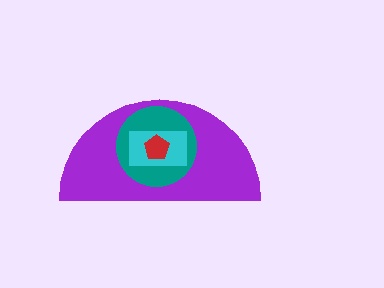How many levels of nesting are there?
4.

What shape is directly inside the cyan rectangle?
The red pentagon.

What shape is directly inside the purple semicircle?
The teal circle.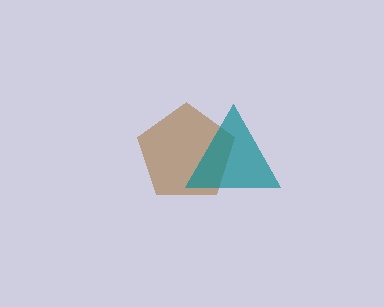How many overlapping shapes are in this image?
There are 2 overlapping shapes in the image.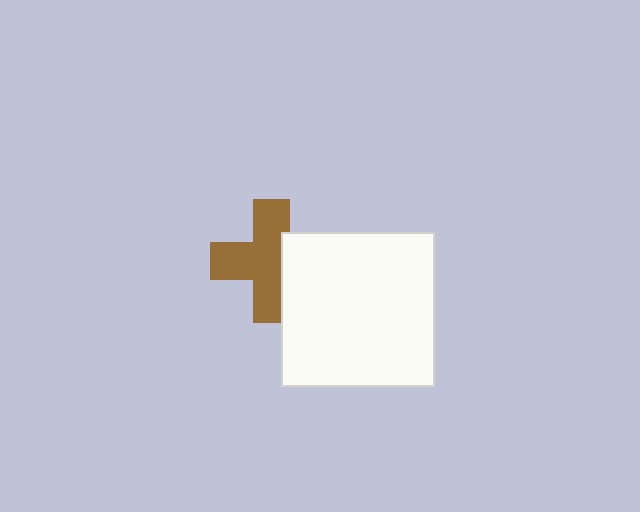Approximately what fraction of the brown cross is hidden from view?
Roughly 31% of the brown cross is hidden behind the white square.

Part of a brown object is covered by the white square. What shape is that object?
It is a cross.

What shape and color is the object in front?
The object in front is a white square.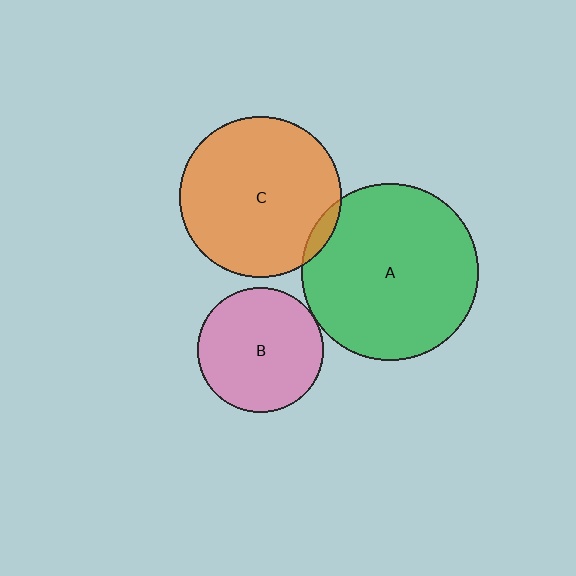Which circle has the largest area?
Circle A (green).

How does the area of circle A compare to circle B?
Approximately 2.0 times.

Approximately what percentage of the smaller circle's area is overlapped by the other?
Approximately 5%.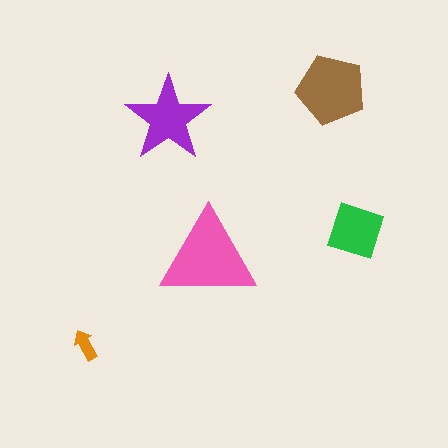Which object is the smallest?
The orange arrow.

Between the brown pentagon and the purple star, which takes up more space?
The brown pentagon.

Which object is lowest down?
The orange arrow is bottommost.